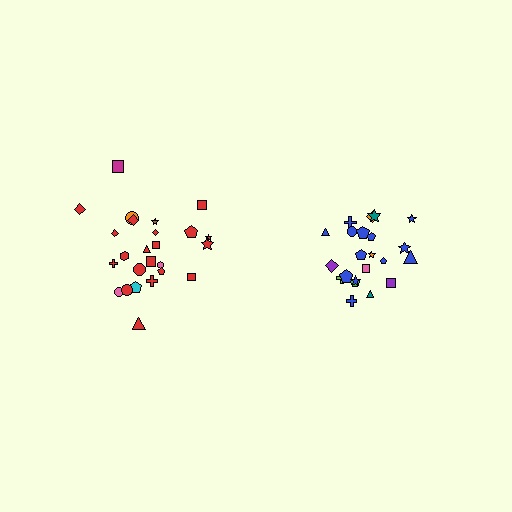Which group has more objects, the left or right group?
The left group.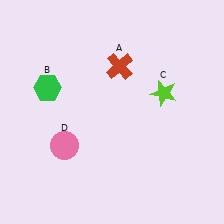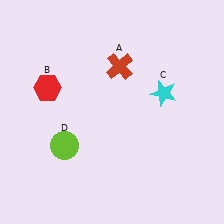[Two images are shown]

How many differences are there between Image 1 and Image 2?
There are 3 differences between the two images.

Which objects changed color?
B changed from green to red. C changed from lime to cyan. D changed from pink to lime.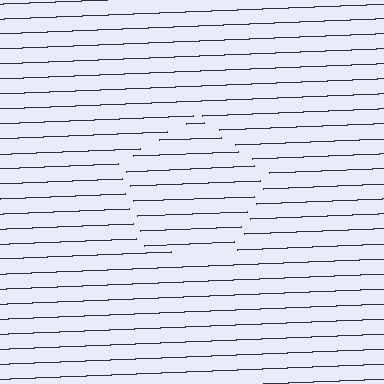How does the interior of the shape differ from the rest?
The interior of the shape contains the same grating, shifted by half a period — the contour is defined by the phase discontinuity where line-ends from the inner and outer gratings abut.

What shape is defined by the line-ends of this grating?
An illusory pentagon. The interior of the shape contains the same grating, shifted by half a period — the contour is defined by the phase discontinuity where line-ends from the inner and outer gratings abut.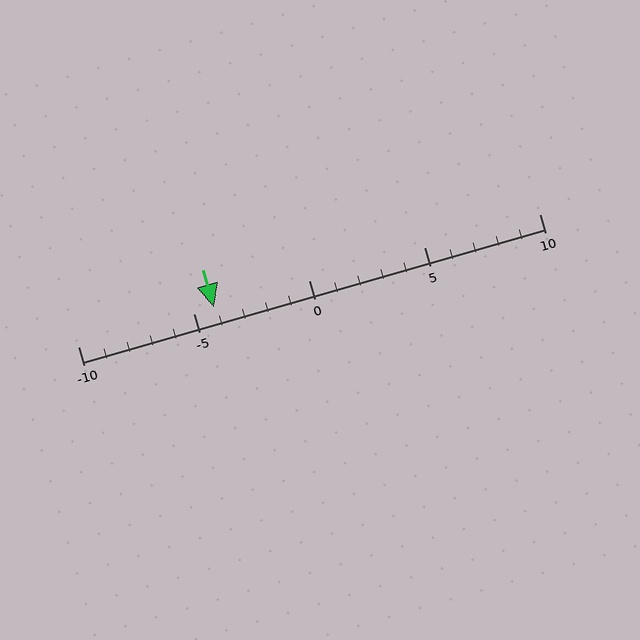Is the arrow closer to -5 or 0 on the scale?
The arrow is closer to -5.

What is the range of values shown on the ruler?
The ruler shows values from -10 to 10.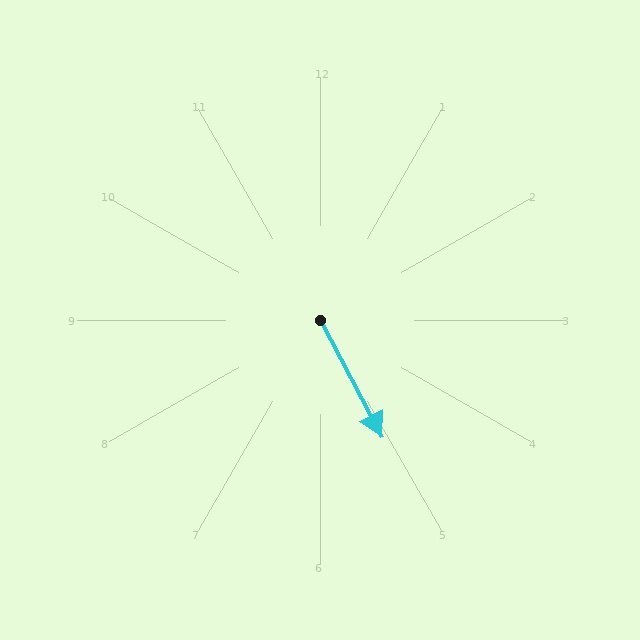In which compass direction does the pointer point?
Southeast.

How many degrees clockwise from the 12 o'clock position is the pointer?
Approximately 152 degrees.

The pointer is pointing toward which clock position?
Roughly 5 o'clock.